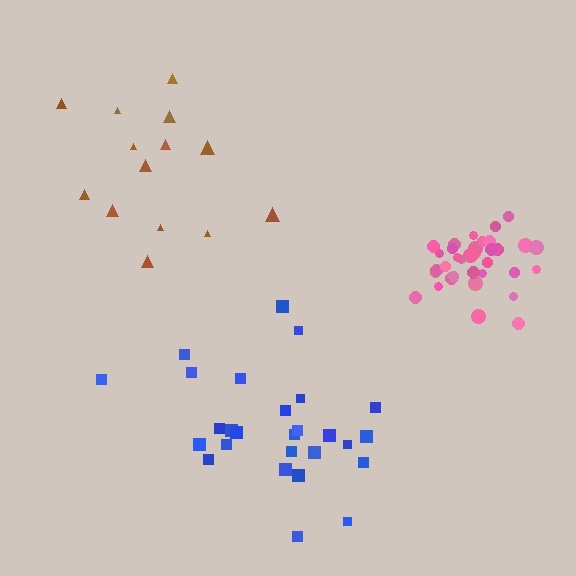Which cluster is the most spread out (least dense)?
Brown.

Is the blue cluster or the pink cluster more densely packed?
Pink.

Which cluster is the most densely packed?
Pink.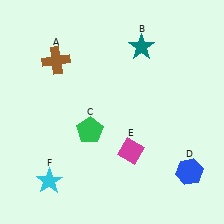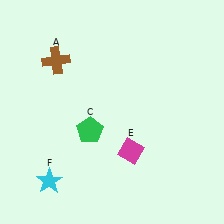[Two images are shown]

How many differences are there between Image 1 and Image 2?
There are 2 differences between the two images.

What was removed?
The blue hexagon (D), the teal star (B) were removed in Image 2.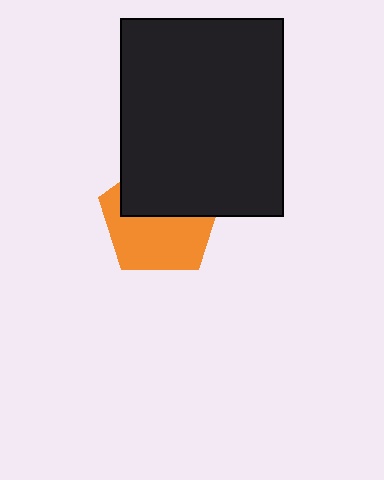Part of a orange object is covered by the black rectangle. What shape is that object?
It is a pentagon.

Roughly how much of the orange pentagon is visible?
About half of it is visible (roughly 54%).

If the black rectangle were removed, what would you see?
You would see the complete orange pentagon.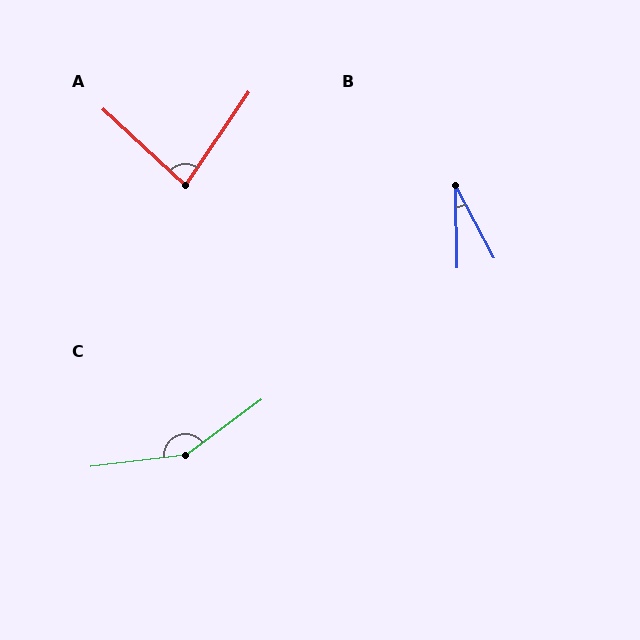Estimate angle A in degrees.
Approximately 81 degrees.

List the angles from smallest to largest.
B (27°), A (81°), C (151°).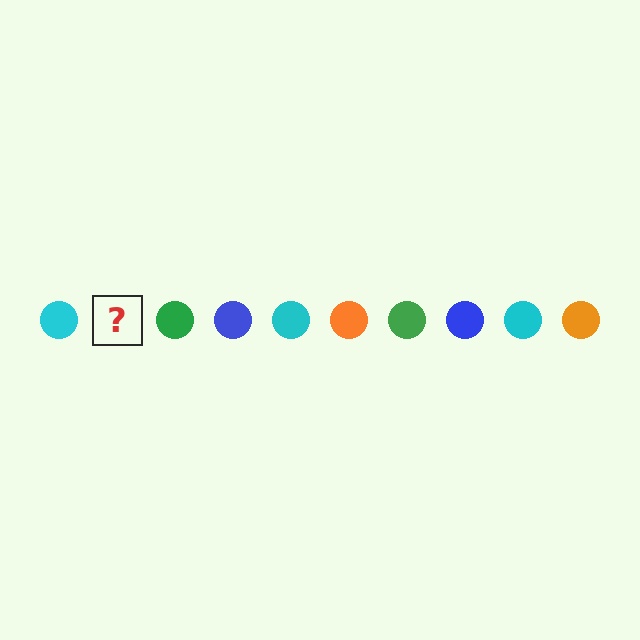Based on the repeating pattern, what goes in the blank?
The blank should be an orange circle.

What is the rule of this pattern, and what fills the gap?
The rule is that the pattern cycles through cyan, orange, green, blue circles. The gap should be filled with an orange circle.